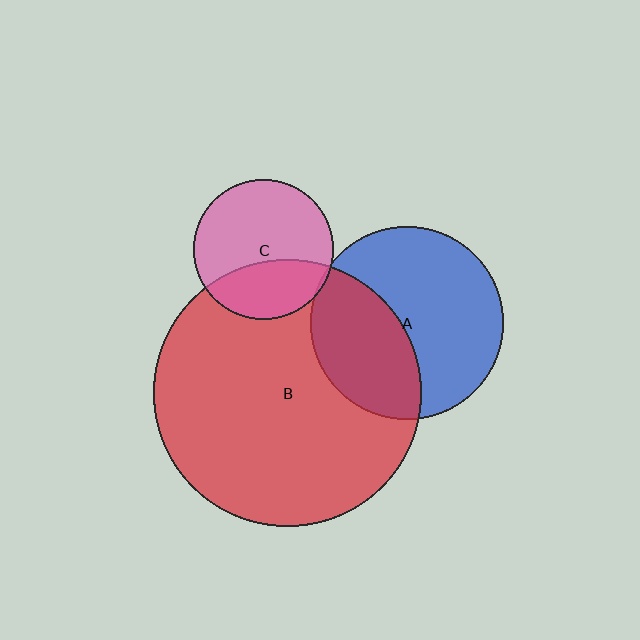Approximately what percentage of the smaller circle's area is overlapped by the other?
Approximately 40%.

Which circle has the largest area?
Circle B (red).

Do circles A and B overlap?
Yes.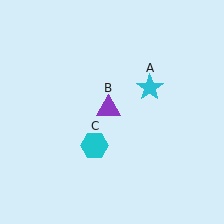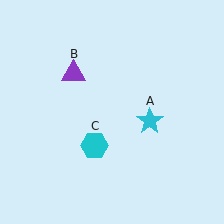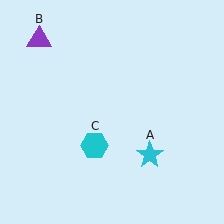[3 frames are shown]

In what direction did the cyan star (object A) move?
The cyan star (object A) moved down.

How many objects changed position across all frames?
2 objects changed position: cyan star (object A), purple triangle (object B).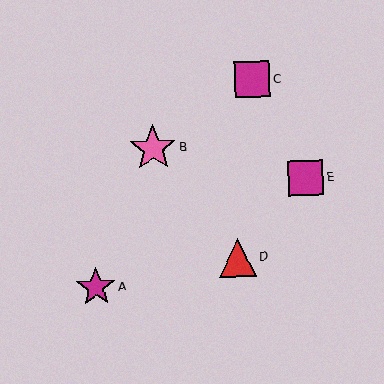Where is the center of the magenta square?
The center of the magenta square is at (252, 79).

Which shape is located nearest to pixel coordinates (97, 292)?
The magenta star (labeled A) at (96, 287) is nearest to that location.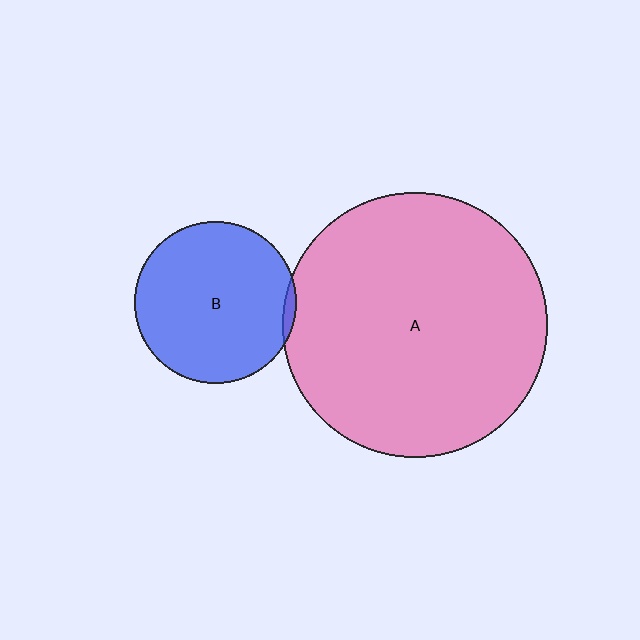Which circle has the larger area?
Circle A (pink).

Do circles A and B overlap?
Yes.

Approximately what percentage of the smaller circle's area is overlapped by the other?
Approximately 5%.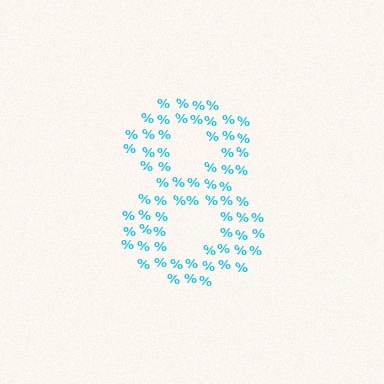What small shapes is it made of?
It is made of small percent signs.